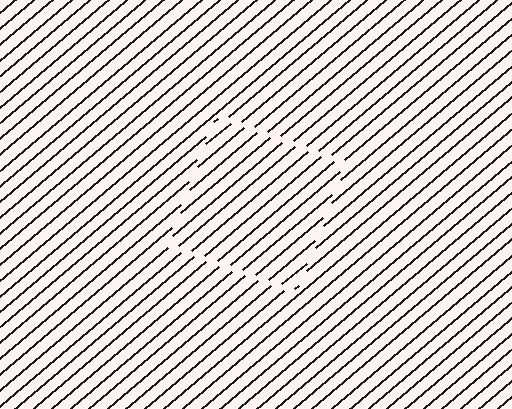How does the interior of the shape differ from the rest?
The interior of the shape contains the same grating, shifted by half a period — the contour is defined by the phase discontinuity where line-ends from the inner and outer gratings abut.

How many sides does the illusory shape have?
4 sides — the line-ends trace a square.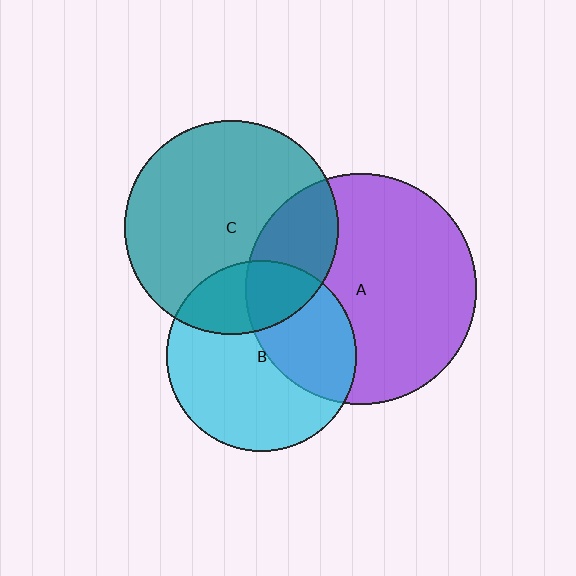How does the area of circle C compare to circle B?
Approximately 1.3 times.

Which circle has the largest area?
Circle A (purple).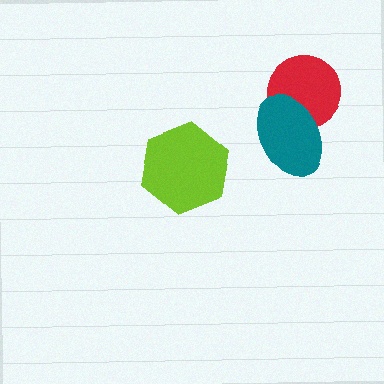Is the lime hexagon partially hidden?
No, no other shape covers it.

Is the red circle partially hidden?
Yes, it is partially covered by another shape.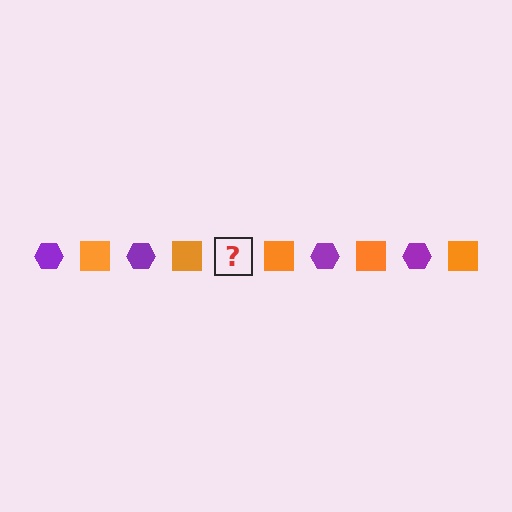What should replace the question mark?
The question mark should be replaced with a purple hexagon.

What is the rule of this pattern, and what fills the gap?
The rule is that the pattern alternates between purple hexagon and orange square. The gap should be filled with a purple hexagon.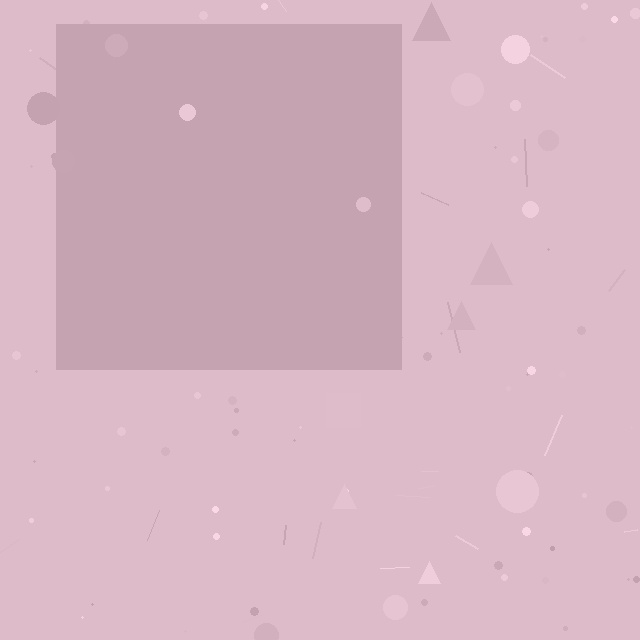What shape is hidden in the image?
A square is hidden in the image.